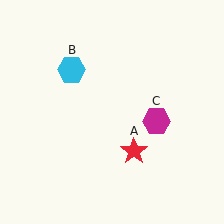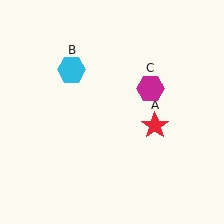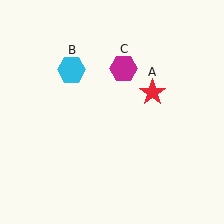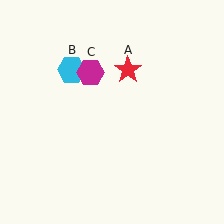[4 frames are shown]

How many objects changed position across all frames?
2 objects changed position: red star (object A), magenta hexagon (object C).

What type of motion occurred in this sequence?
The red star (object A), magenta hexagon (object C) rotated counterclockwise around the center of the scene.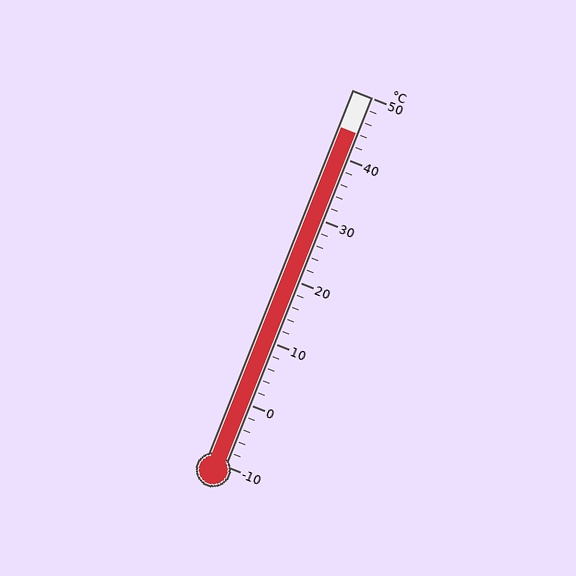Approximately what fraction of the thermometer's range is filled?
The thermometer is filled to approximately 90% of its range.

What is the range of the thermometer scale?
The thermometer scale ranges from -10°C to 50°C.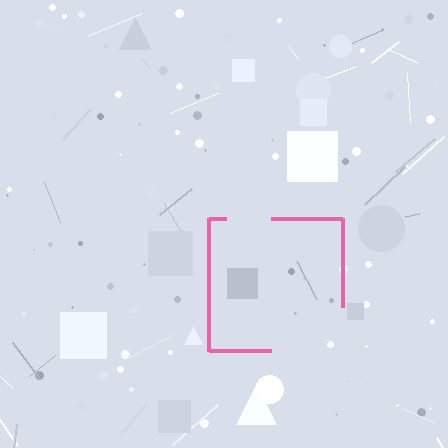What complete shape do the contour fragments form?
The contour fragments form a square.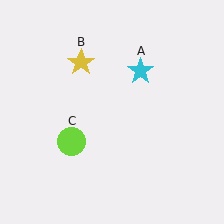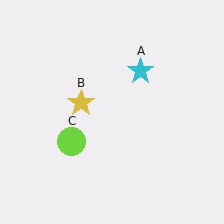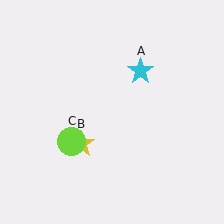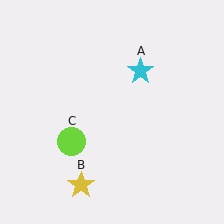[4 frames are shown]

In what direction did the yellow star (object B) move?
The yellow star (object B) moved down.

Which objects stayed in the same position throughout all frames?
Cyan star (object A) and lime circle (object C) remained stationary.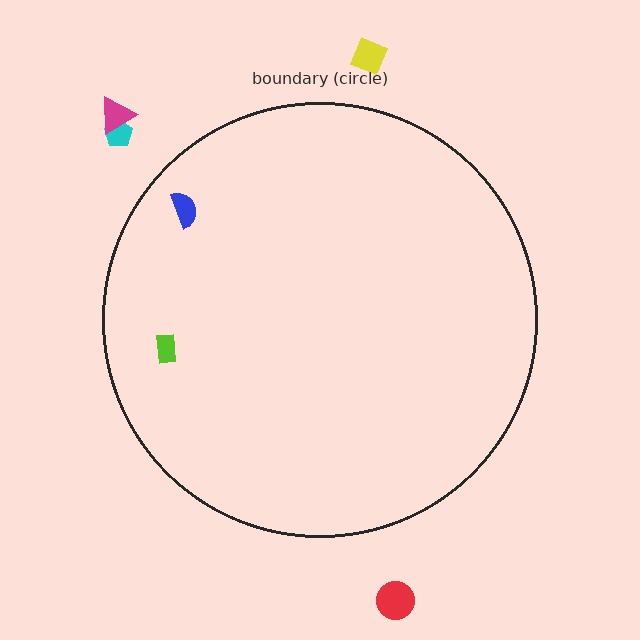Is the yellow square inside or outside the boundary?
Outside.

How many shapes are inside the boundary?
2 inside, 4 outside.